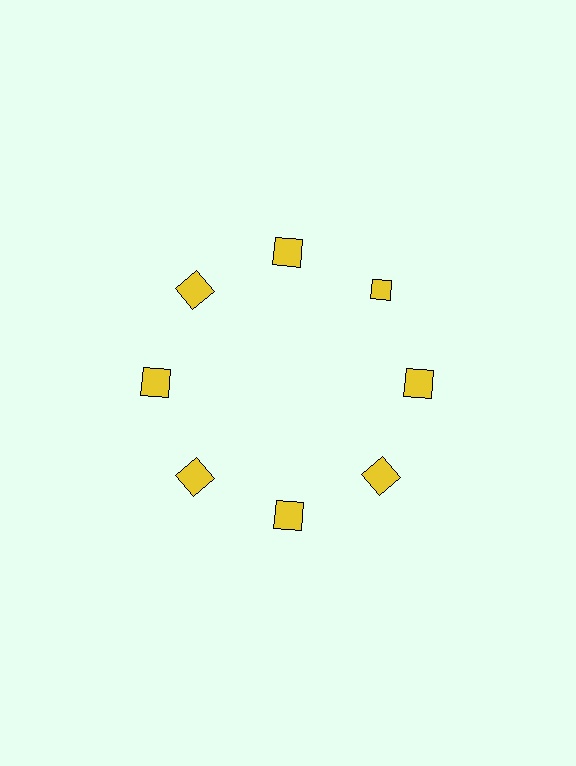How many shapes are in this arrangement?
There are 8 shapes arranged in a ring pattern.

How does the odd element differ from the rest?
It has a different shape: diamond instead of square.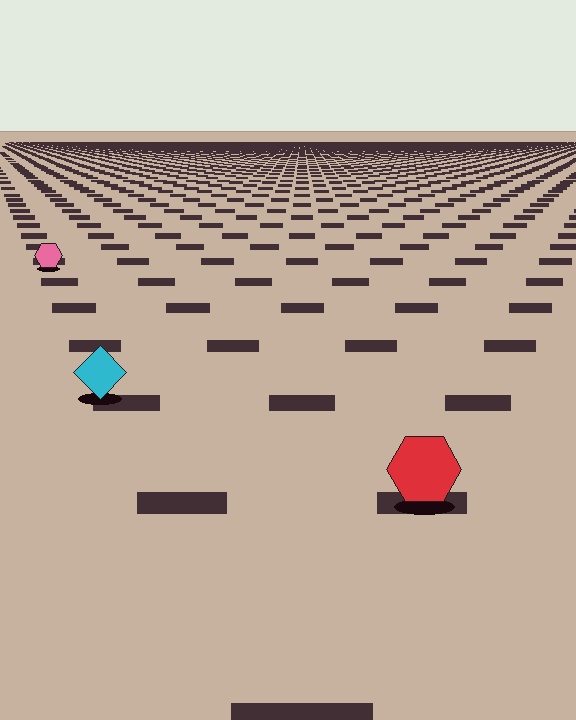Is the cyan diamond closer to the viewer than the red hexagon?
No. The red hexagon is closer — you can tell from the texture gradient: the ground texture is coarser near it.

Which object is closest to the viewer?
The red hexagon is closest. The texture marks near it are larger and more spread out.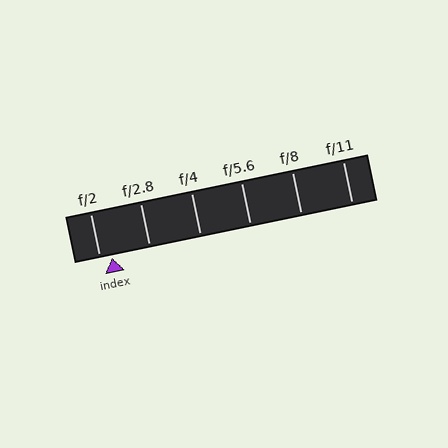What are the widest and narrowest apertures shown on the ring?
The widest aperture shown is f/2 and the narrowest is f/11.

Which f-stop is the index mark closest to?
The index mark is closest to f/2.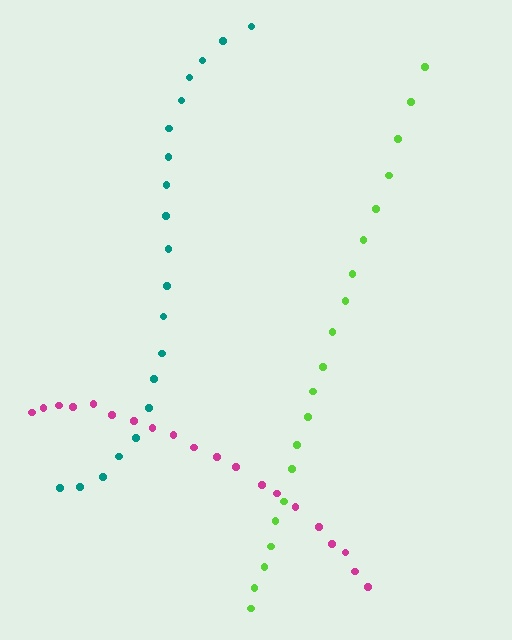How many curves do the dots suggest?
There are 3 distinct paths.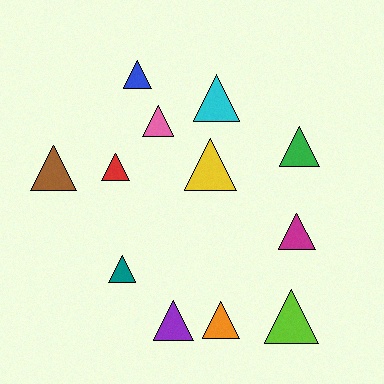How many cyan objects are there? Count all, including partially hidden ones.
There is 1 cyan object.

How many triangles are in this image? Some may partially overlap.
There are 12 triangles.